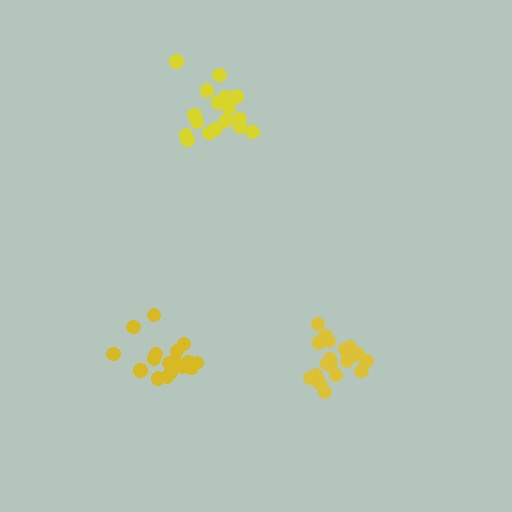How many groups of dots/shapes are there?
There are 3 groups.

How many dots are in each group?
Group 1: 17 dots, Group 2: 20 dots, Group 3: 17 dots (54 total).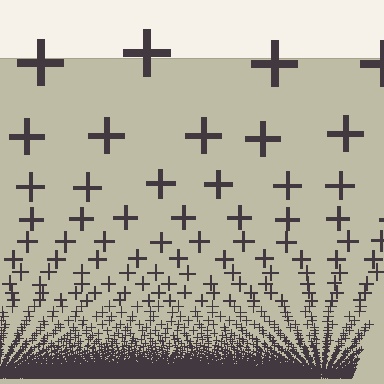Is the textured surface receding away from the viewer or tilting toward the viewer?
The surface appears to tilt toward the viewer. Texture elements get larger and sparser toward the top.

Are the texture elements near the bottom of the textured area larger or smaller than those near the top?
Smaller. The gradient is inverted — elements near the bottom are smaller and denser.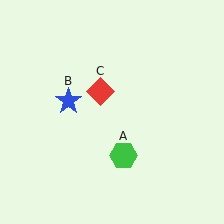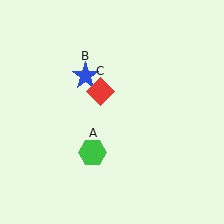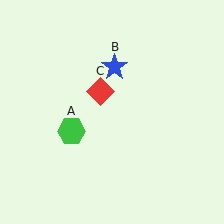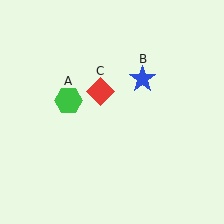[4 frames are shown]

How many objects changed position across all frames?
2 objects changed position: green hexagon (object A), blue star (object B).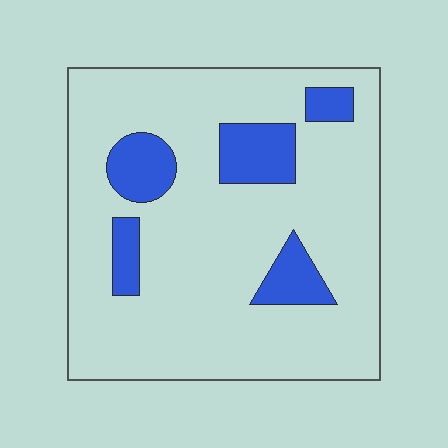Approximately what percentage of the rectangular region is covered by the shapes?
Approximately 15%.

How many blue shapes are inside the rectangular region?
5.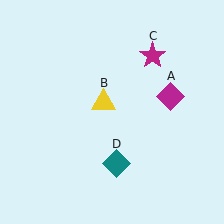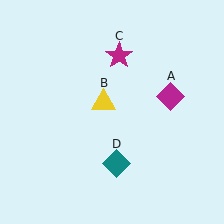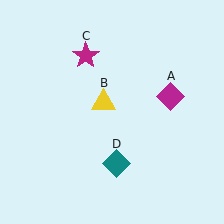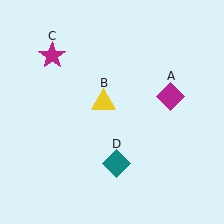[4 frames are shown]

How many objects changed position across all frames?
1 object changed position: magenta star (object C).